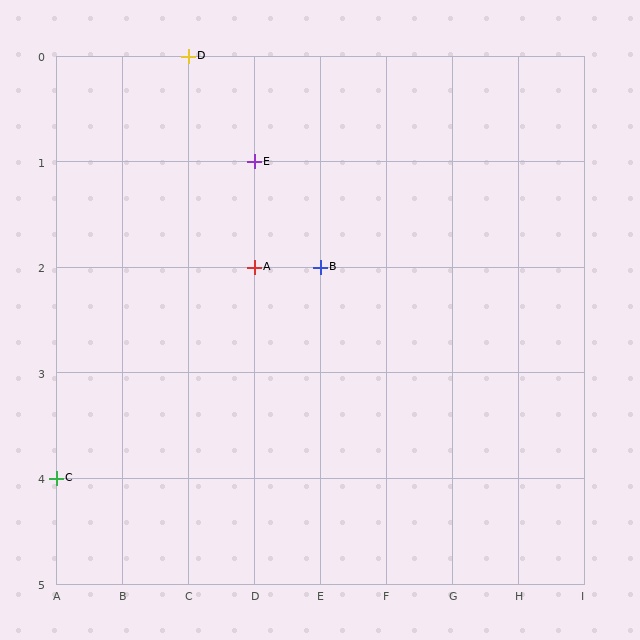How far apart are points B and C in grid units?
Points B and C are 4 columns and 2 rows apart (about 4.5 grid units diagonally).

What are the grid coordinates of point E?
Point E is at grid coordinates (D, 1).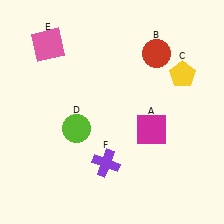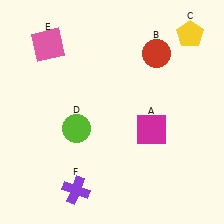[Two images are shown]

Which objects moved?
The objects that moved are: the yellow pentagon (C), the purple cross (F).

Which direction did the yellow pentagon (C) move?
The yellow pentagon (C) moved up.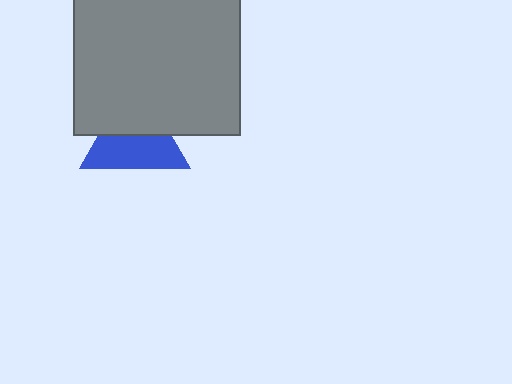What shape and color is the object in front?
The object in front is a gray square.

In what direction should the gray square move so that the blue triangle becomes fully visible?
The gray square should move up. That is the shortest direction to clear the overlap and leave the blue triangle fully visible.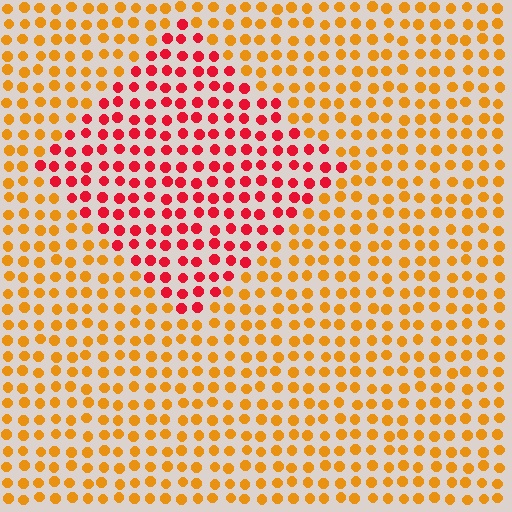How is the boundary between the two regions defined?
The boundary is defined purely by a slight shift in hue (about 45 degrees). Spacing, size, and orientation are identical on both sides.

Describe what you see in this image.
The image is filled with small orange elements in a uniform arrangement. A diamond-shaped region is visible where the elements are tinted to a slightly different hue, forming a subtle color boundary.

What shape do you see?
I see a diamond.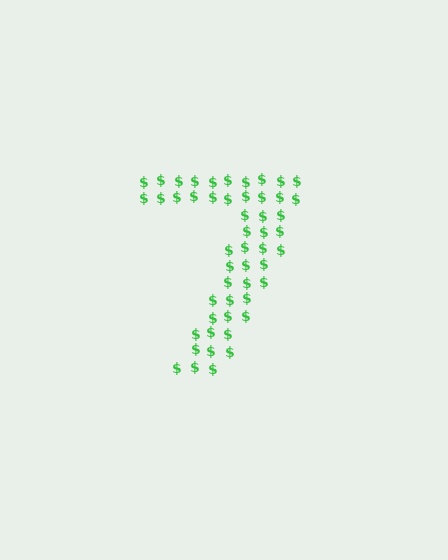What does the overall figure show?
The overall figure shows the digit 7.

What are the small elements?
The small elements are dollar signs.